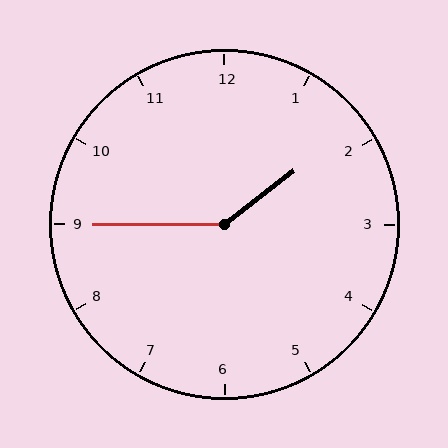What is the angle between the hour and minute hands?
Approximately 142 degrees.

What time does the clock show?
1:45.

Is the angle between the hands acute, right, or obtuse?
It is obtuse.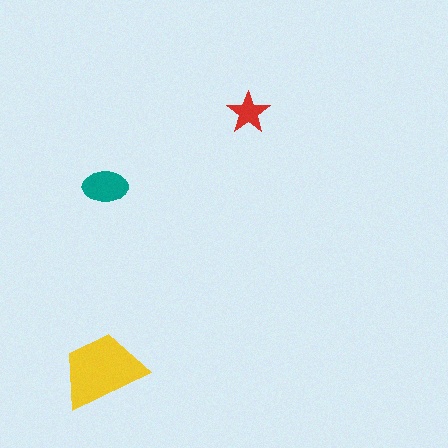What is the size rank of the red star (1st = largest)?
3rd.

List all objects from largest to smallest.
The yellow trapezoid, the teal ellipse, the red star.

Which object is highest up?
The red star is topmost.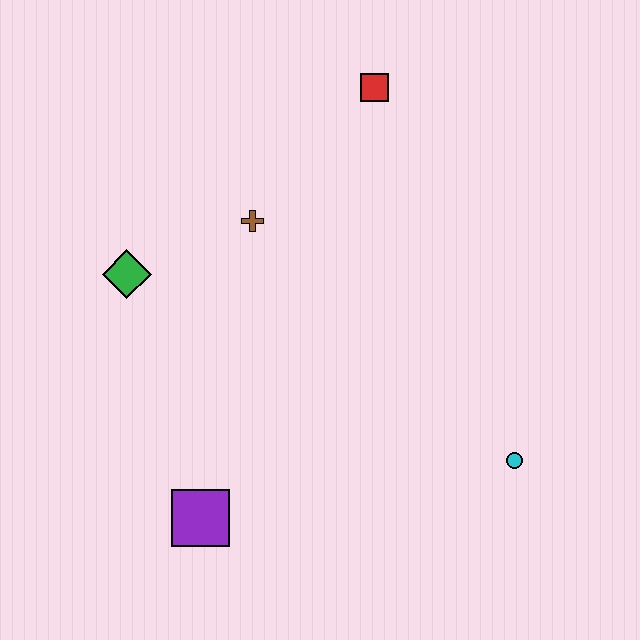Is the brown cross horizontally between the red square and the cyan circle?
No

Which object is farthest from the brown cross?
The cyan circle is farthest from the brown cross.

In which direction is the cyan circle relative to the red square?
The cyan circle is below the red square.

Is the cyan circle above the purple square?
Yes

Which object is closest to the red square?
The brown cross is closest to the red square.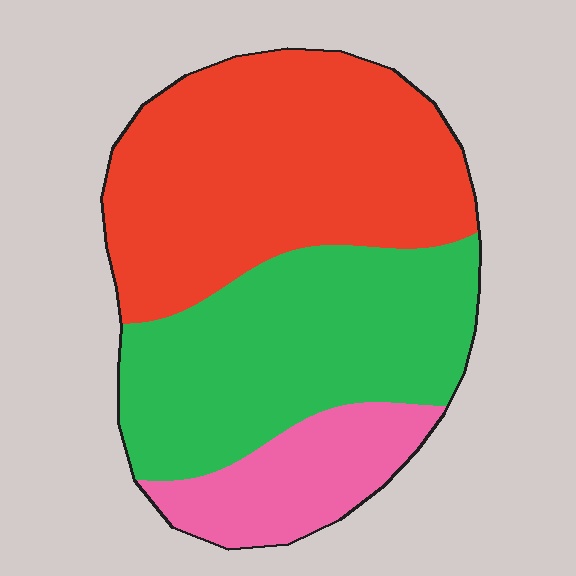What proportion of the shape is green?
Green takes up about three eighths (3/8) of the shape.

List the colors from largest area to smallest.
From largest to smallest: red, green, pink.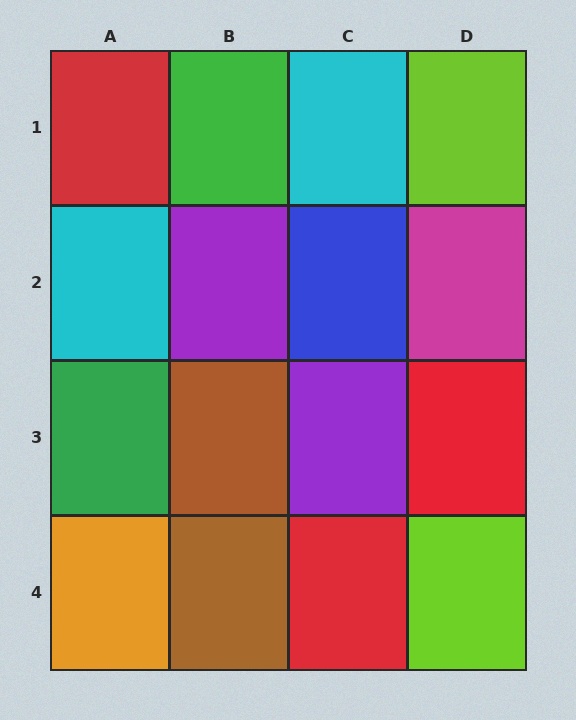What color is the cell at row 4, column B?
Brown.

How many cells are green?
2 cells are green.